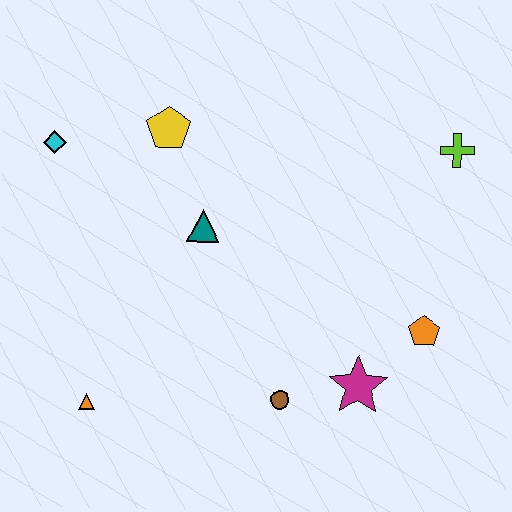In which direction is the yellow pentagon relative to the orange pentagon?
The yellow pentagon is to the left of the orange pentagon.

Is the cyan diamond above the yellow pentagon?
No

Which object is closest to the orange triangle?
The brown circle is closest to the orange triangle.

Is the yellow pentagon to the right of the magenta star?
No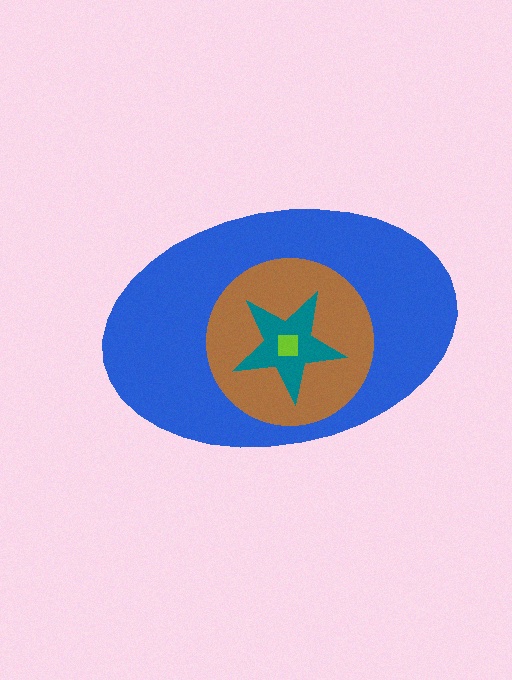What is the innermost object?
The lime square.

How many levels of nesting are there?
4.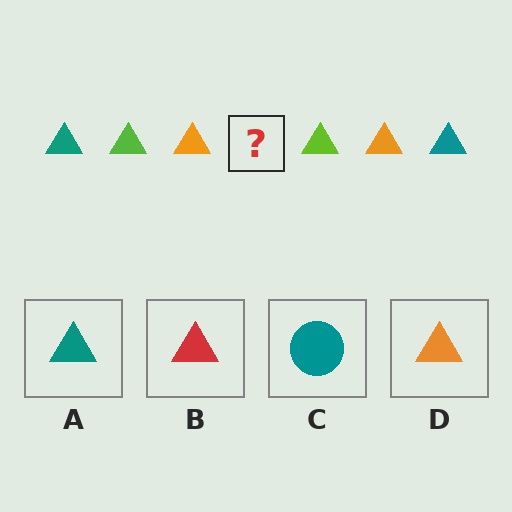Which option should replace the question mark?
Option A.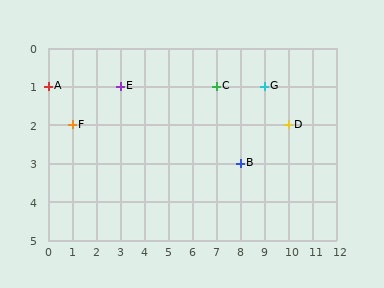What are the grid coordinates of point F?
Point F is at grid coordinates (1, 2).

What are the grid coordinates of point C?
Point C is at grid coordinates (7, 1).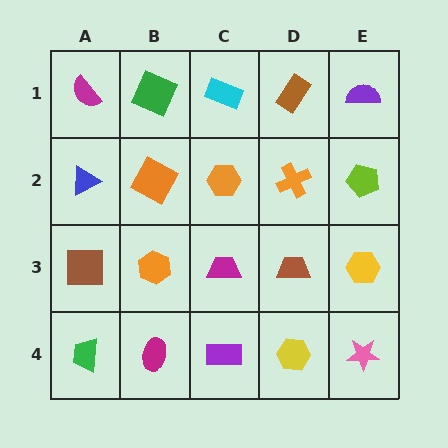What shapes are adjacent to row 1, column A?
A blue triangle (row 2, column A), a green square (row 1, column B).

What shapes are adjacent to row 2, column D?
A brown rectangle (row 1, column D), a brown trapezoid (row 3, column D), an orange hexagon (row 2, column C), a lime pentagon (row 2, column E).